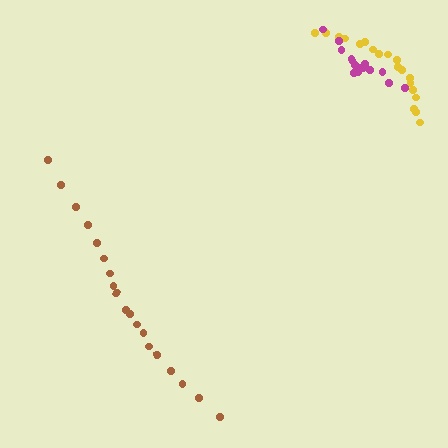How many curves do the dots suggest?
There are 3 distinct paths.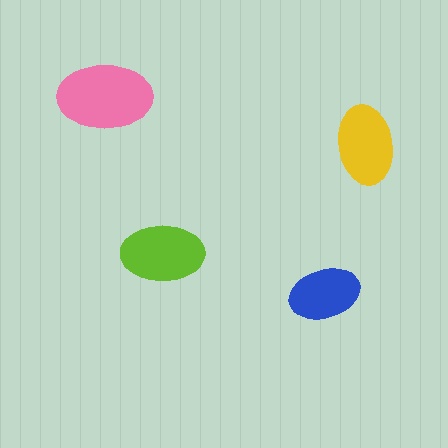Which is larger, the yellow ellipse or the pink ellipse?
The pink one.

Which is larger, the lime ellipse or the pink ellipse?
The pink one.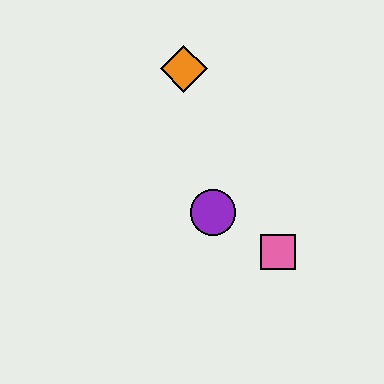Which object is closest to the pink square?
The purple circle is closest to the pink square.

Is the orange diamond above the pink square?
Yes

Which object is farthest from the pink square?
The orange diamond is farthest from the pink square.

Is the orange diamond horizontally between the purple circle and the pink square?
No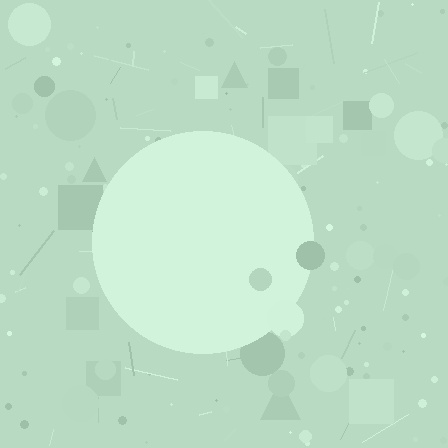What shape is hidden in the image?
A circle is hidden in the image.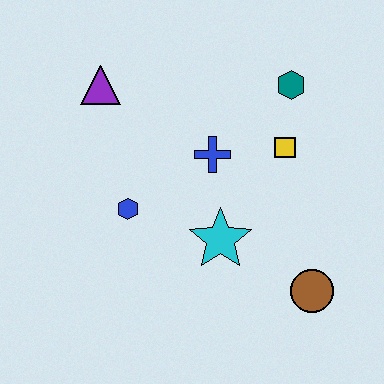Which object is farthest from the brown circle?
The purple triangle is farthest from the brown circle.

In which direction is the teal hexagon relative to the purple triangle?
The teal hexagon is to the right of the purple triangle.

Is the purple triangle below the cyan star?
No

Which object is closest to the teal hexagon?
The yellow square is closest to the teal hexagon.